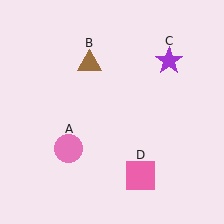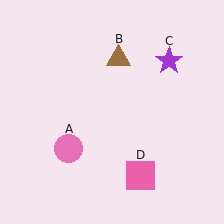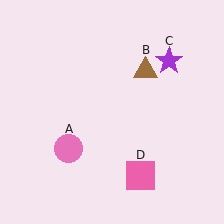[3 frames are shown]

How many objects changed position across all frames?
1 object changed position: brown triangle (object B).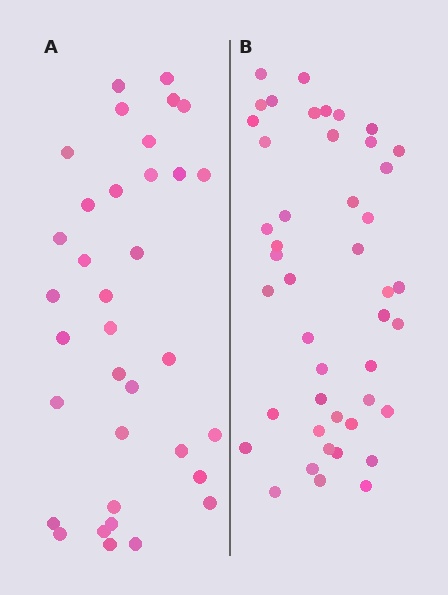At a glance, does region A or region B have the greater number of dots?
Region B (the right region) has more dots.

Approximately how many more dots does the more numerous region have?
Region B has roughly 10 or so more dots than region A.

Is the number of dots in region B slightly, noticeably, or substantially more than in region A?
Region B has noticeably more, but not dramatically so. The ratio is roughly 1.3 to 1.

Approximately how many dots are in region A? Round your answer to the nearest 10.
About 40 dots. (The exact count is 35, which rounds to 40.)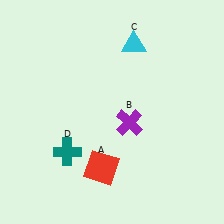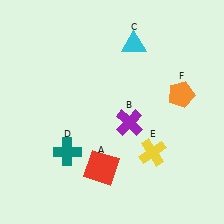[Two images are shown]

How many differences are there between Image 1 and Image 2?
There are 2 differences between the two images.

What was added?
A yellow cross (E), an orange pentagon (F) were added in Image 2.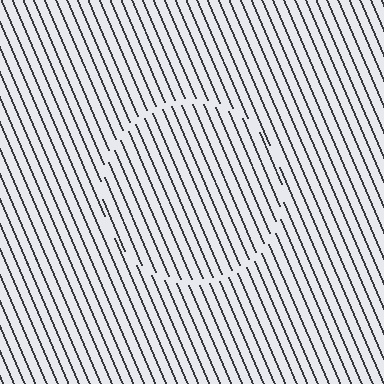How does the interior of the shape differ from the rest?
The interior of the shape contains the same grating, shifted by half a period — the contour is defined by the phase discontinuity where line-ends from the inner and outer gratings abut.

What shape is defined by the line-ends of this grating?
An illusory circle. The interior of the shape contains the same grating, shifted by half a period — the contour is defined by the phase discontinuity where line-ends from the inner and outer gratings abut.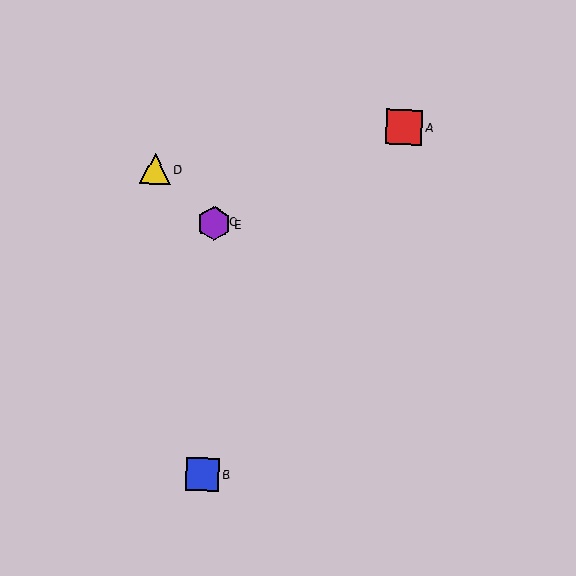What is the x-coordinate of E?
Object E is at x≈214.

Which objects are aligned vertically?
Objects B, C, E are aligned vertically.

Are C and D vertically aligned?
No, C is at x≈214 and D is at x≈155.